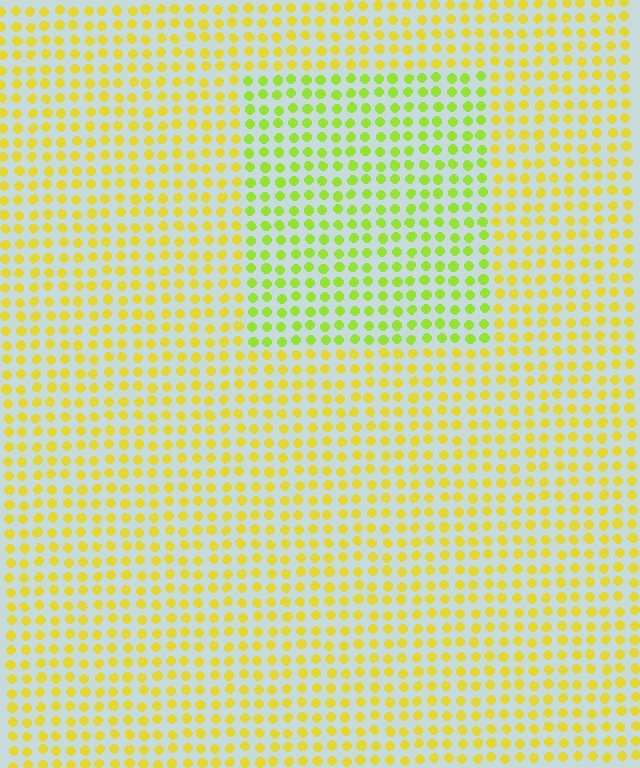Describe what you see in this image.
The image is filled with small yellow elements in a uniform arrangement. A rectangle-shaped region is visible where the elements are tinted to a slightly different hue, forming a subtle color boundary.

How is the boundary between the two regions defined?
The boundary is defined purely by a slight shift in hue (about 32 degrees). Spacing, size, and orientation are identical on both sides.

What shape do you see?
I see a rectangle.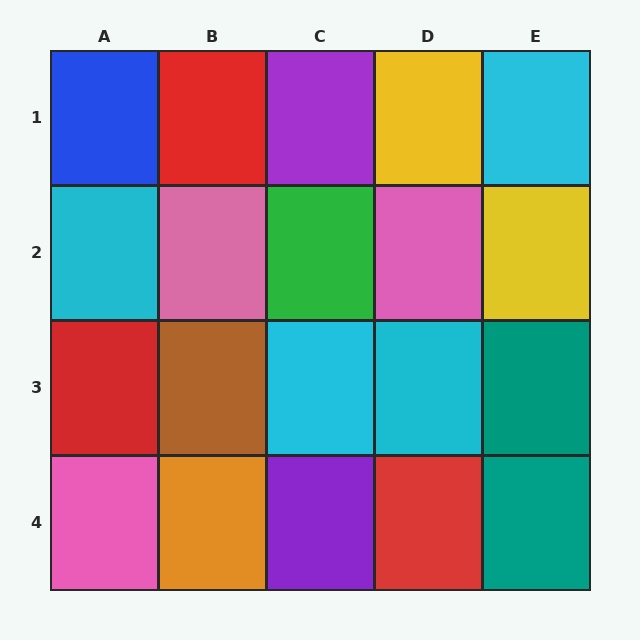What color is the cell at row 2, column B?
Pink.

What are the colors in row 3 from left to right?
Red, brown, cyan, cyan, teal.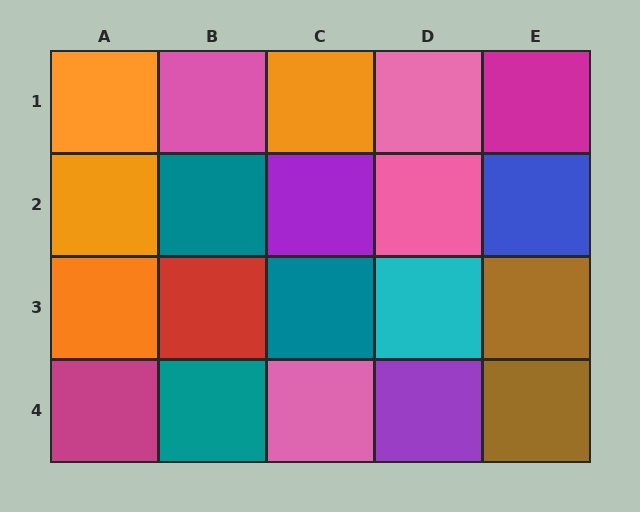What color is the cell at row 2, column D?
Pink.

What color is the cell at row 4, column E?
Brown.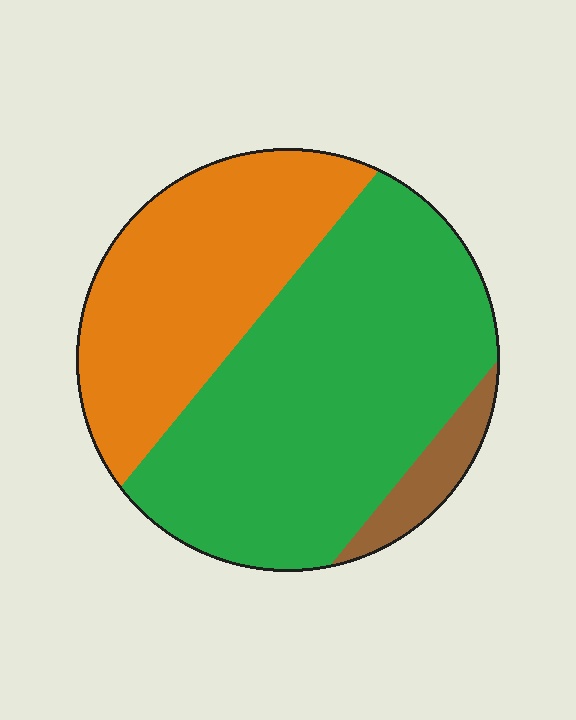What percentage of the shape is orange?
Orange covers about 35% of the shape.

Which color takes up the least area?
Brown, at roughly 5%.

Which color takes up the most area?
Green, at roughly 60%.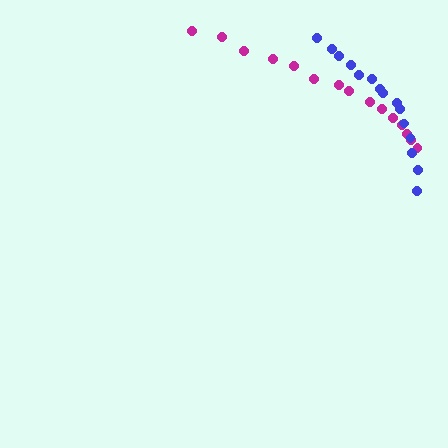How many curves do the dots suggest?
There are 2 distinct paths.